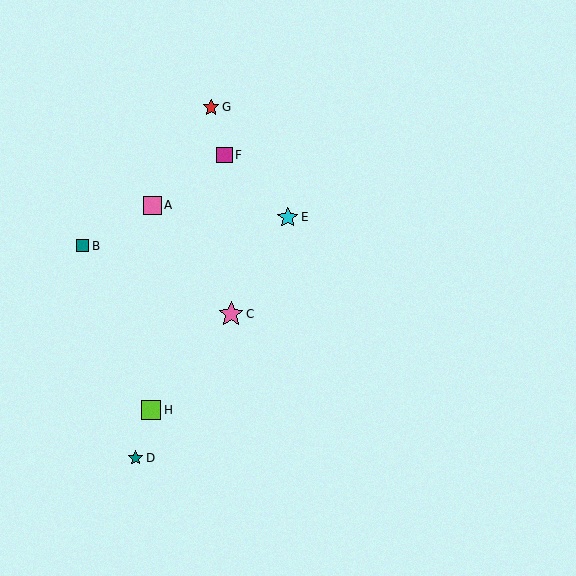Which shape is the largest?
The pink star (labeled C) is the largest.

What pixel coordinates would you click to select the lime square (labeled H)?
Click at (151, 410) to select the lime square H.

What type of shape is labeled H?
Shape H is a lime square.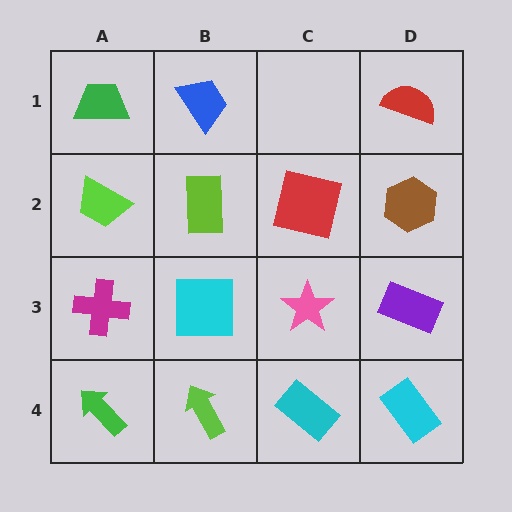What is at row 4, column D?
A cyan rectangle.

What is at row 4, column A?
A green arrow.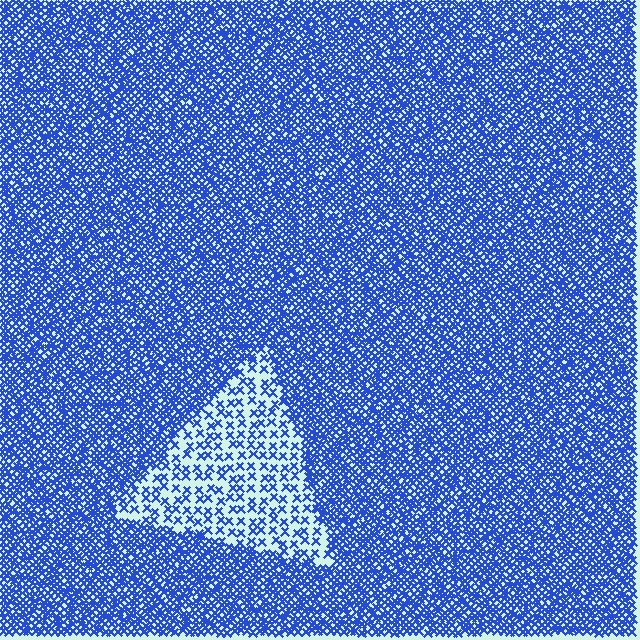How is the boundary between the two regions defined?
The boundary is defined by a change in element density (approximately 2.8x ratio). All elements are the same color, size, and shape.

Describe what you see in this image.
The image contains small blue elements arranged at two different densities. A triangle-shaped region is visible where the elements are less densely packed than the surrounding area.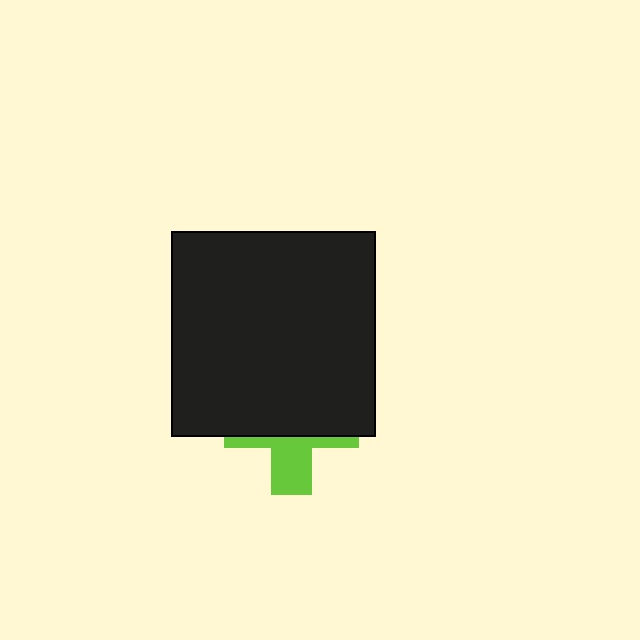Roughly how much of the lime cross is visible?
A small part of it is visible (roughly 35%).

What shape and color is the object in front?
The object in front is a black square.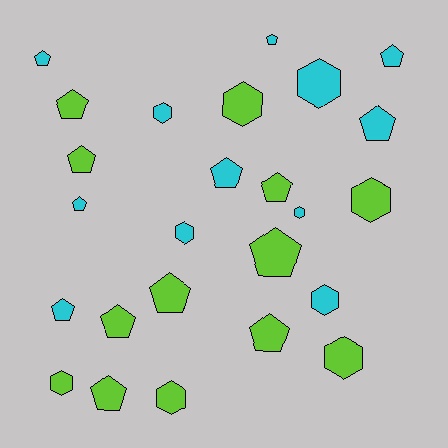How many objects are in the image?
There are 25 objects.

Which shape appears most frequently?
Pentagon, with 15 objects.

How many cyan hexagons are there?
There are 5 cyan hexagons.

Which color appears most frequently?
Lime, with 13 objects.